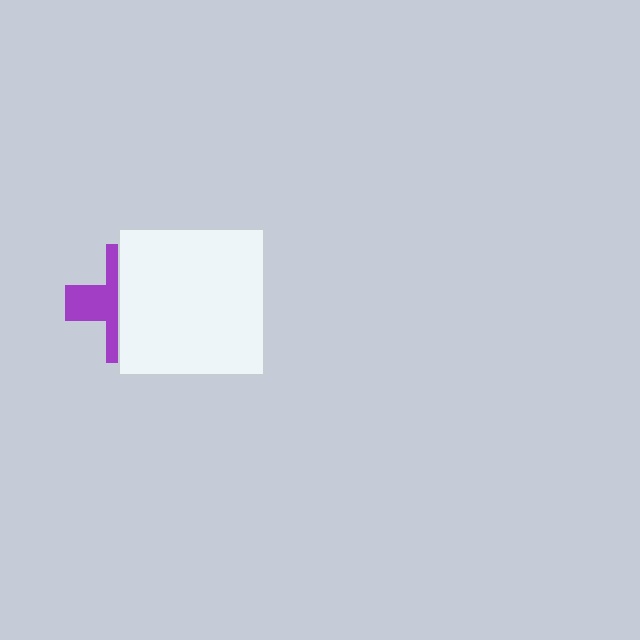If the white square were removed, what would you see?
You would see the complete purple cross.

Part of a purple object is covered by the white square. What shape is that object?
It is a cross.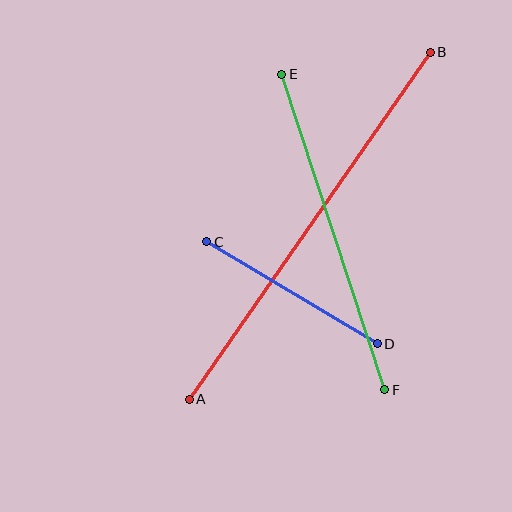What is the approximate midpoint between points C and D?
The midpoint is at approximately (292, 293) pixels.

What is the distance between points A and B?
The distance is approximately 422 pixels.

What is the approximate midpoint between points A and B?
The midpoint is at approximately (310, 226) pixels.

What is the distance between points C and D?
The distance is approximately 199 pixels.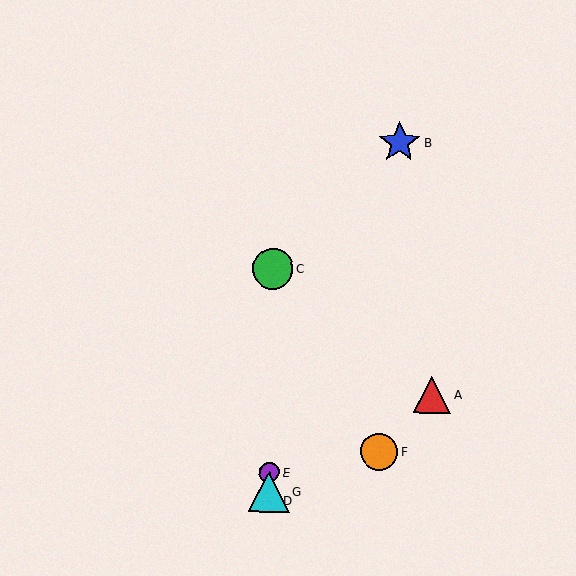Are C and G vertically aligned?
Yes, both are at x≈273.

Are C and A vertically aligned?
No, C is at x≈273 and A is at x≈432.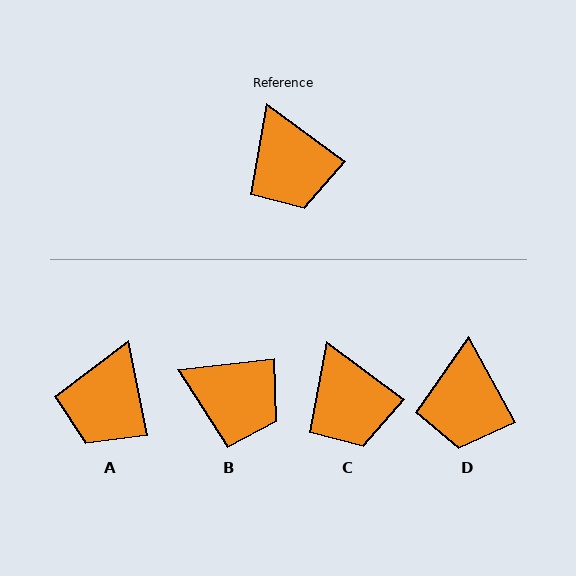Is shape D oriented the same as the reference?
No, it is off by about 25 degrees.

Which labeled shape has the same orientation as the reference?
C.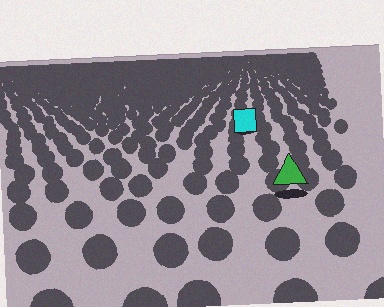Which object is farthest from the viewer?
The cyan square is farthest from the viewer. It appears smaller and the ground texture around it is denser.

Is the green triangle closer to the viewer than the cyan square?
Yes. The green triangle is closer — you can tell from the texture gradient: the ground texture is coarser near it.